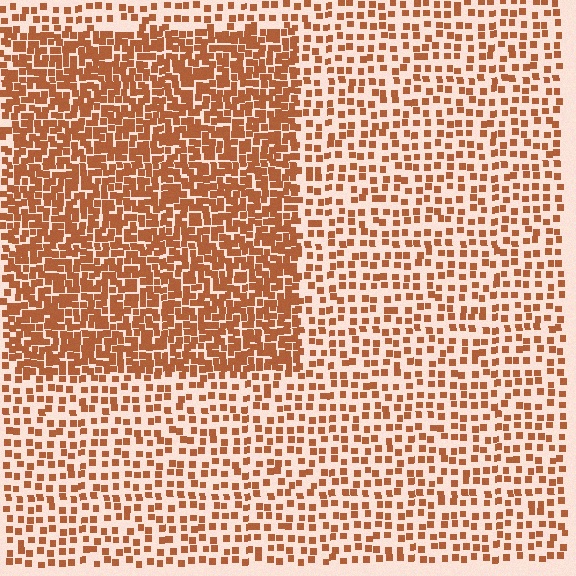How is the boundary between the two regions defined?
The boundary is defined by a change in element density (approximately 2.2x ratio). All elements are the same color, size, and shape.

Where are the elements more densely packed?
The elements are more densely packed inside the rectangle boundary.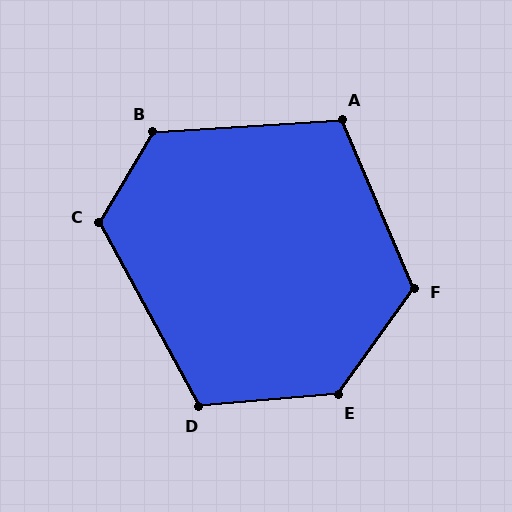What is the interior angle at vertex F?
Approximately 122 degrees (obtuse).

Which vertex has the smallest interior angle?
A, at approximately 109 degrees.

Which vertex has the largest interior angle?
E, at approximately 130 degrees.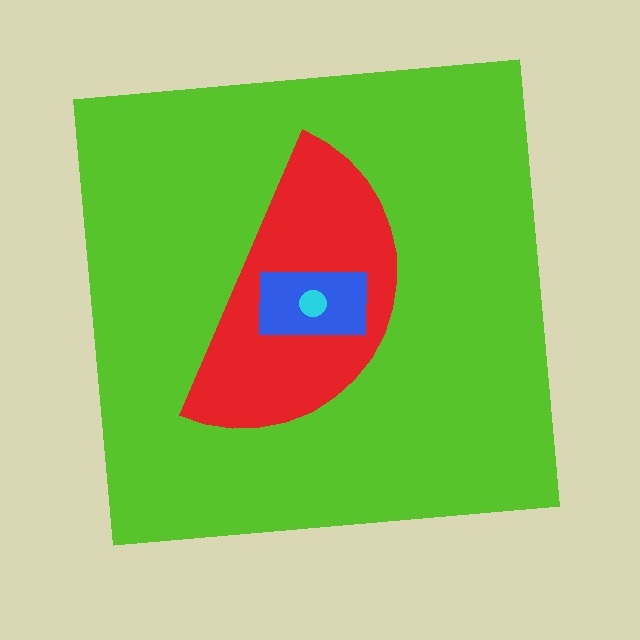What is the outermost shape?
The lime square.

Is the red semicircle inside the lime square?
Yes.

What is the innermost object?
The cyan circle.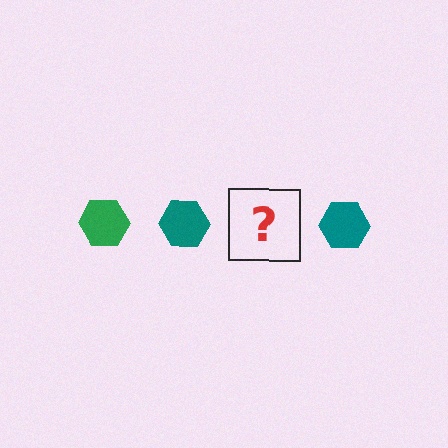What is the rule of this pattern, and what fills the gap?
The rule is that the pattern cycles through green, teal hexagons. The gap should be filled with a green hexagon.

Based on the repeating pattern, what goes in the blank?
The blank should be a green hexagon.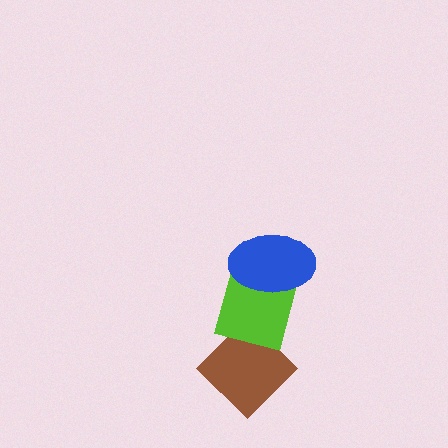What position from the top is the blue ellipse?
The blue ellipse is 1st from the top.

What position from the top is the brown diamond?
The brown diamond is 3rd from the top.